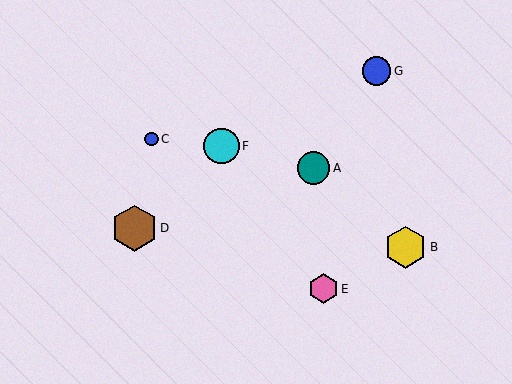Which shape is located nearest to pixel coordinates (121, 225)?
The brown hexagon (labeled D) at (134, 228) is nearest to that location.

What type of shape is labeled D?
Shape D is a brown hexagon.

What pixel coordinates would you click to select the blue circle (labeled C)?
Click at (151, 139) to select the blue circle C.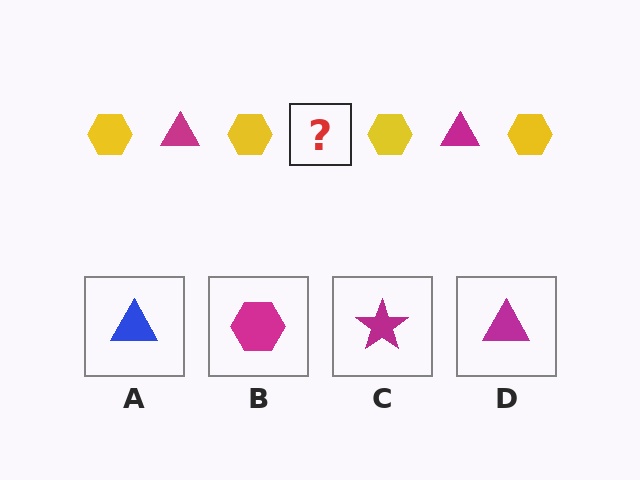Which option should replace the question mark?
Option D.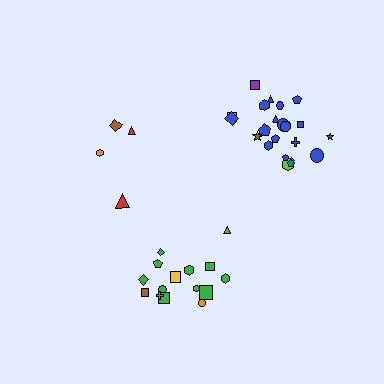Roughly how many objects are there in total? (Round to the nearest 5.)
Roughly 40 objects in total.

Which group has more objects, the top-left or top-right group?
The top-right group.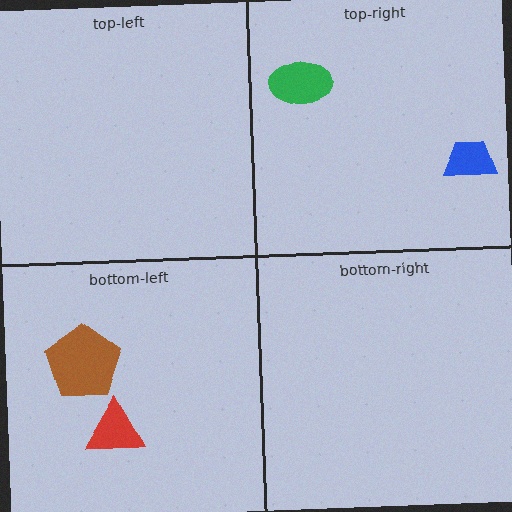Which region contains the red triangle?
The bottom-left region.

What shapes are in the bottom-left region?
The brown pentagon, the red triangle.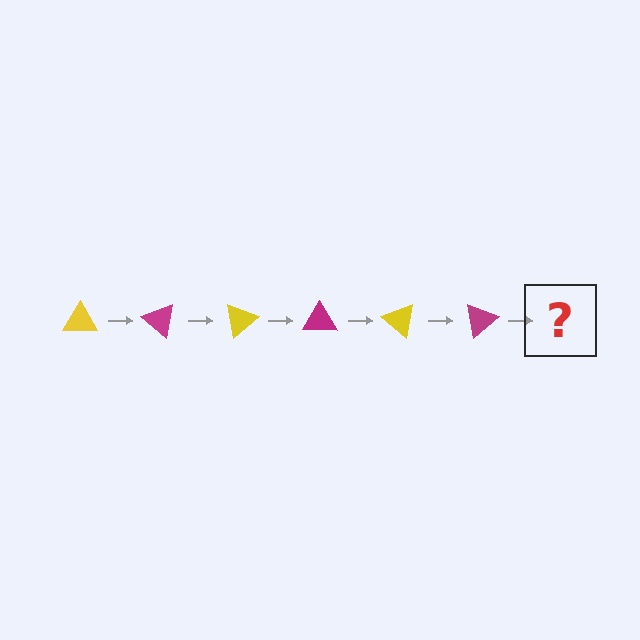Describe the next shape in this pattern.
It should be a yellow triangle, rotated 240 degrees from the start.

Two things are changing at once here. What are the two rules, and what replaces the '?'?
The two rules are that it rotates 40 degrees each step and the color cycles through yellow and magenta. The '?' should be a yellow triangle, rotated 240 degrees from the start.